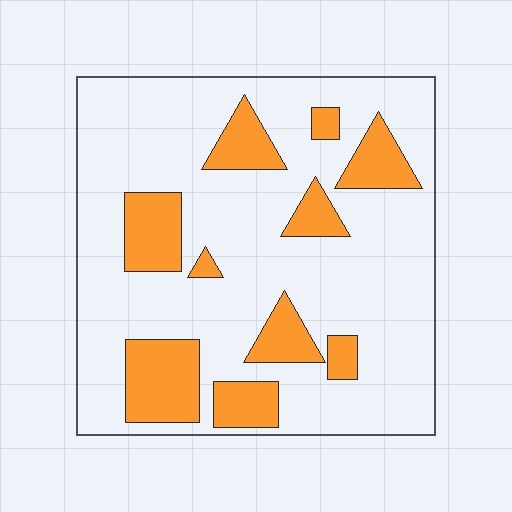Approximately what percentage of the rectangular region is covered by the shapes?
Approximately 20%.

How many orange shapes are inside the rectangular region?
10.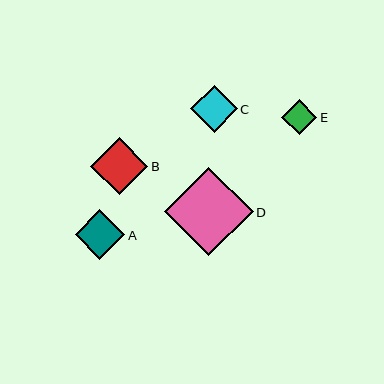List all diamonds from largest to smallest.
From largest to smallest: D, B, A, C, E.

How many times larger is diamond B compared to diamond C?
Diamond B is approximately 1.2 times the size of diamond C.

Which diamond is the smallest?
Diamond E is the smallest with a size of approximately 35 pixels.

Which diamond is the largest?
Diamond D is the largest with a size of approximately 89 pixels.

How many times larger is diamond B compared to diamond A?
Diamond B is approximately 1.1 times the size of diamond A.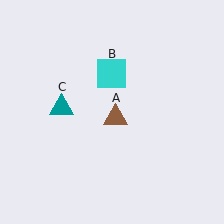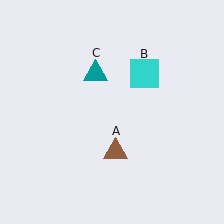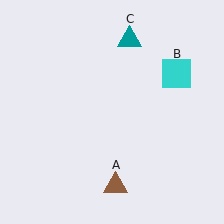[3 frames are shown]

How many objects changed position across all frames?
3 objects changed position: brown triangle (object A), cyan square (object B), teal triangle (object C).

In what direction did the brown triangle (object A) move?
The brown triangle (object A) moved down.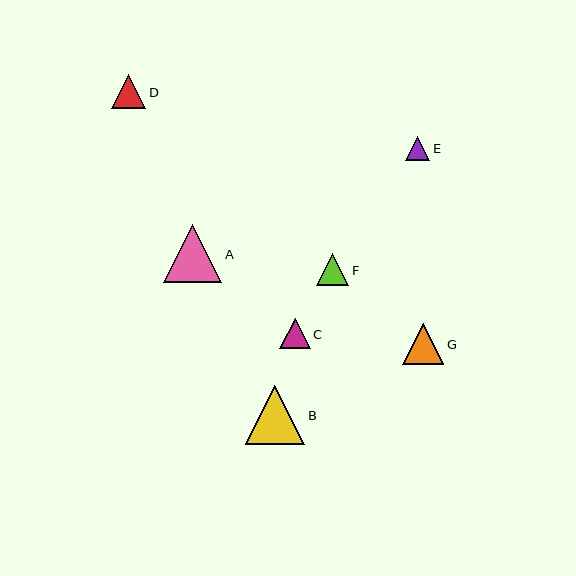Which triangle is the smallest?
Triangle E is the smallest with a size of approximately 24 pixels.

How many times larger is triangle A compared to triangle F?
Triangle A is approximately 1.8 times the size of triangle F.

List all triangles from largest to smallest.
From largest to smallest: B, A, G, D, F, C, E.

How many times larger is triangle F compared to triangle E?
Triangle F is approximately 1.4 times the size of triangle E.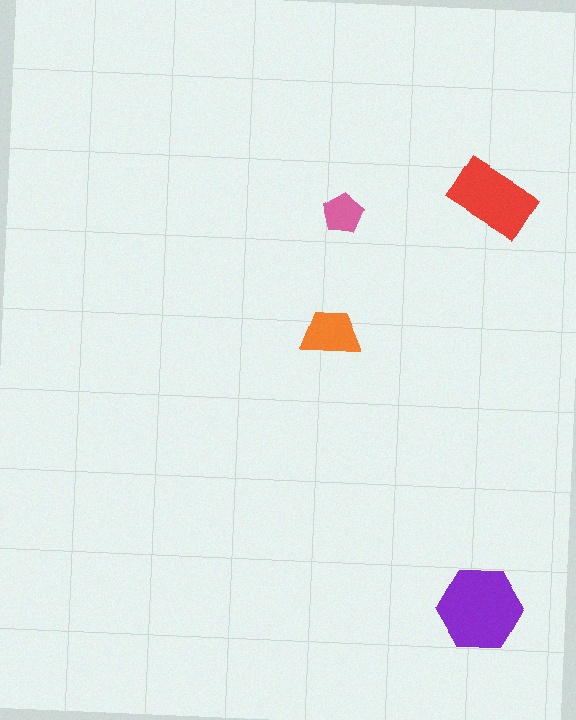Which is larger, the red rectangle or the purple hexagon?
The purple hexagon.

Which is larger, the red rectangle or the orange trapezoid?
The red rectangle.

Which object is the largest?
The purple hexagon.